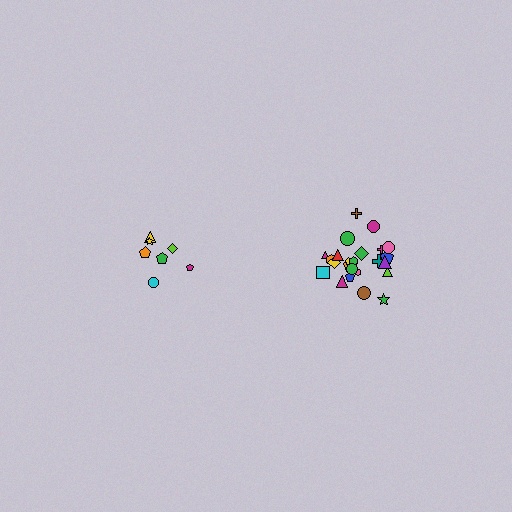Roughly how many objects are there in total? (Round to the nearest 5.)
Roughly 30 objects in total.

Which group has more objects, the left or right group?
The right group.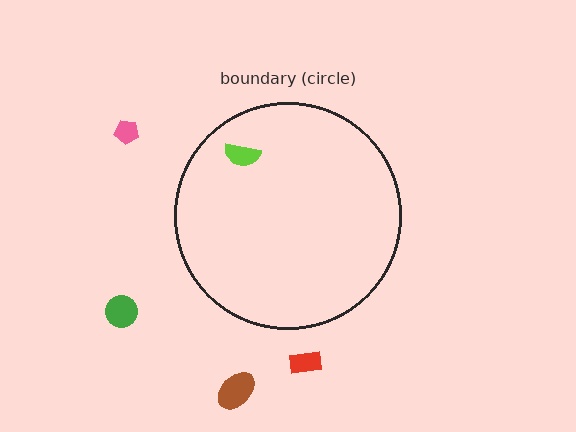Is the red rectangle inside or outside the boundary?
Outside.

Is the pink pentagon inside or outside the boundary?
Outside.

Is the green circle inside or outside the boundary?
Outside.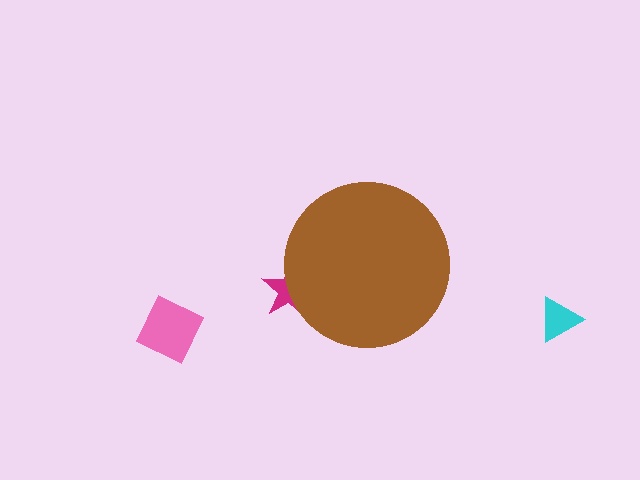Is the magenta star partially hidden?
Yes, the magenta star is partially hidden behind the brown circle.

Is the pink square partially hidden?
No, the pink square is fully visible.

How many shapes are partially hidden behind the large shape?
1 shape is partially hidden.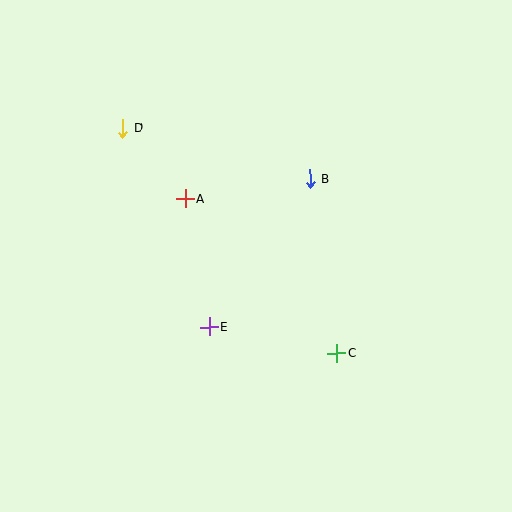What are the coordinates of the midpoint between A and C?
The midpoint between A and C is at (261, 276).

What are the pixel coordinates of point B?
Point B is at (310, 179).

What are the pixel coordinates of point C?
Point C is at (337, 353).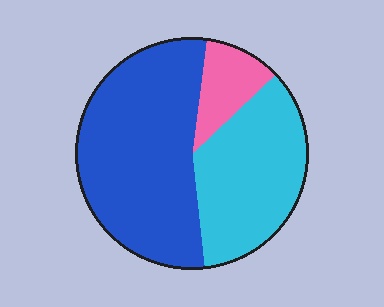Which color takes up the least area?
Pink, at roughly 10%.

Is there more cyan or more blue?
Blue.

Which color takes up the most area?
Blue, at roughly 55%.